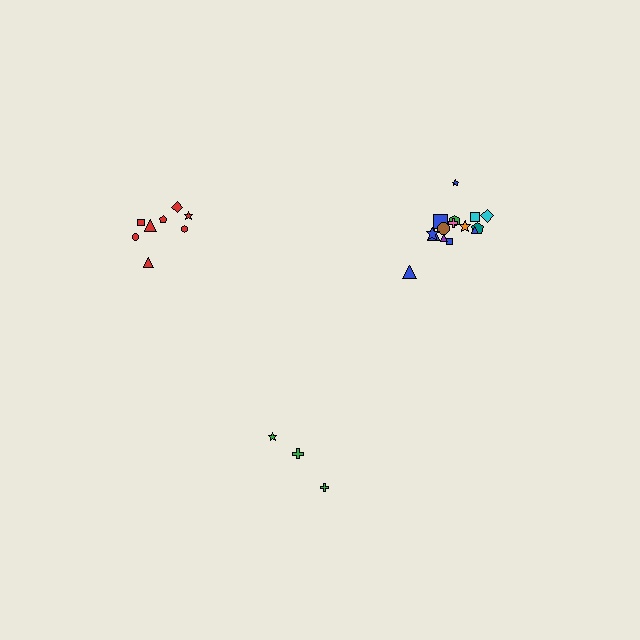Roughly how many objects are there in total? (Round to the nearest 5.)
Roughly 25 objects in total.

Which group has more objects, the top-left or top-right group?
The top-right group.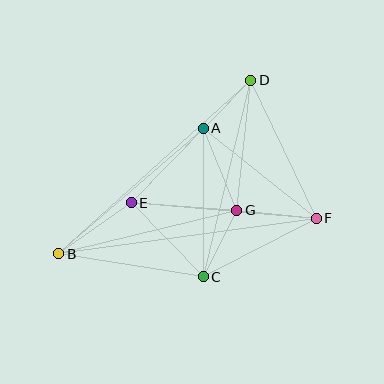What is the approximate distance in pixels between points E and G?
The distance between E and G is approximately 106 pixels.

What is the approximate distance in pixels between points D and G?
The distance between D and G is approximately 131 pixels.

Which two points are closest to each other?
Points A and D are closest to each other.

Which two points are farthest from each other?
Points B and F are farthest from each other.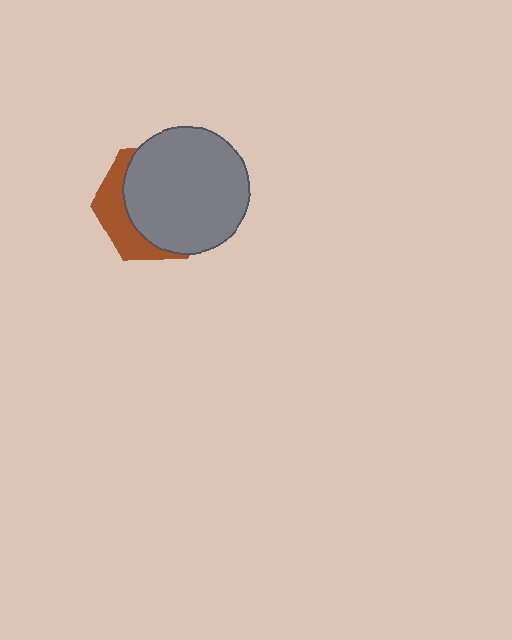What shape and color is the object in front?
The object in front is a gray circle.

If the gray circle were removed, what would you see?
You would see the complete brown hexagon.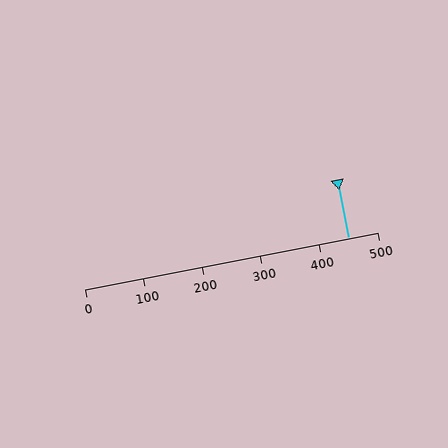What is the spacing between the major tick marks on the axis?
The major ticks are spaced 100 apart.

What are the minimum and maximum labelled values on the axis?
The axis runs from 0 to 500.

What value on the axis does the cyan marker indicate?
The marker indicates approximately 450.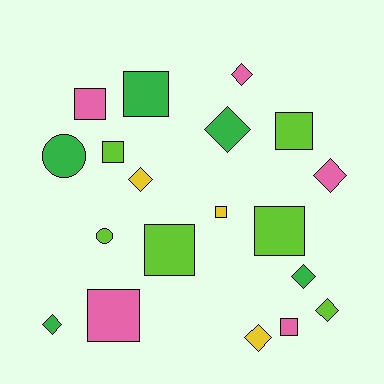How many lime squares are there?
There are 4 lime squares.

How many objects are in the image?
There are 19 objects.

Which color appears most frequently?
Lime, with 6 objects.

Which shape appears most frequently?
Square, with 9 objects.